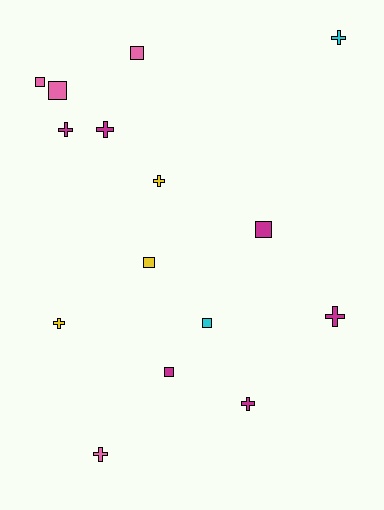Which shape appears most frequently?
Cross, with 8 objects.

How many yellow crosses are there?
There are 2 yellow crosses.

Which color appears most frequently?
Magenta, with 6 objects.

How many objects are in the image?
There are 15 objects.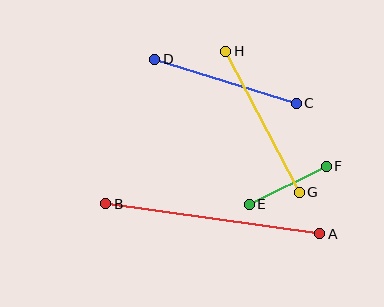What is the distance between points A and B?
The distance is approximately 216 pixels.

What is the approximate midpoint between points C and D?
The midpoint is at approximately (225, 81) pixels.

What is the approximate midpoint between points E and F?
The midpoint is at approximately (288, 185) pixels.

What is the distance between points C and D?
The distance is approximately 148 pixels.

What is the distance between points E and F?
The distance is approximately 86 pixels.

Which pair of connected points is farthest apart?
Points A and B are farthest apart.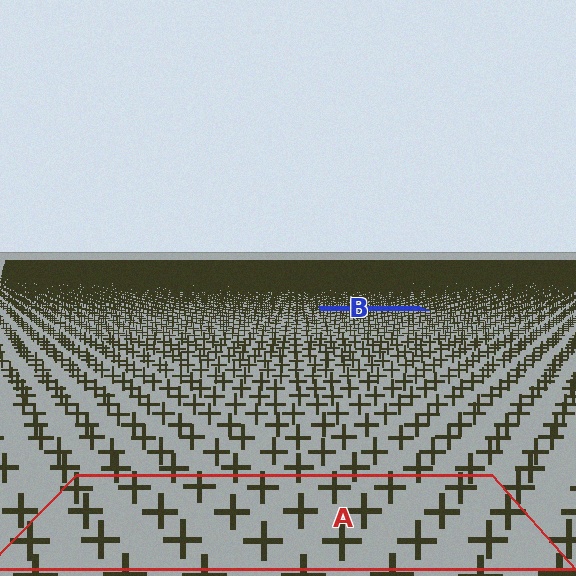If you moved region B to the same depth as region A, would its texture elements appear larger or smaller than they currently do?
They would appear larger. At a closer depth, the same texture elements are projected at a bigger on-screen size.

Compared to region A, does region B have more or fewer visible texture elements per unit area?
Region B has more texture elements per unit area — they are packed more densely because it is farther away.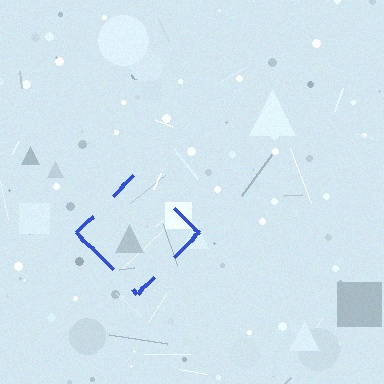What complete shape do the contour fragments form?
The contour fragments form a diamond.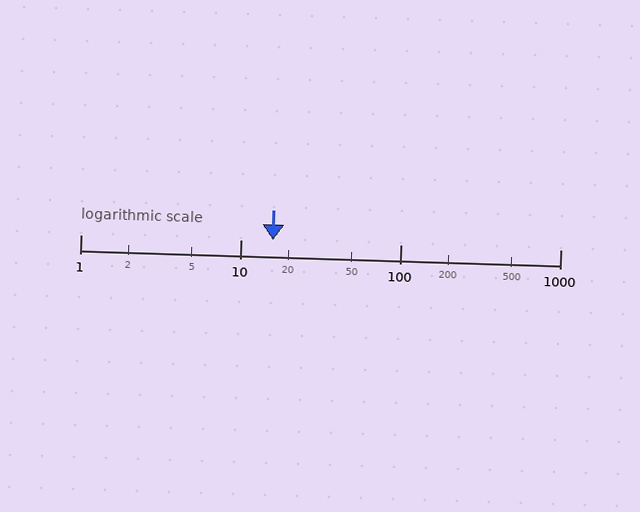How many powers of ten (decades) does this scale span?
The scale spans 3 decades, from 1 to 1000.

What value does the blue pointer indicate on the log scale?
The pointer indicates approximately 16.